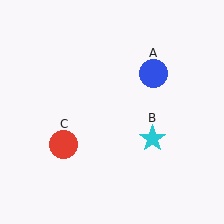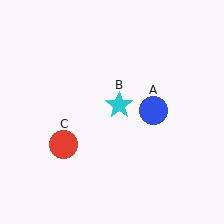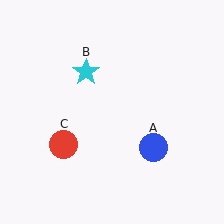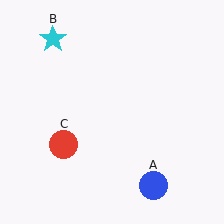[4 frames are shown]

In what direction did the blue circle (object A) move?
The blue circle (object A) moved down.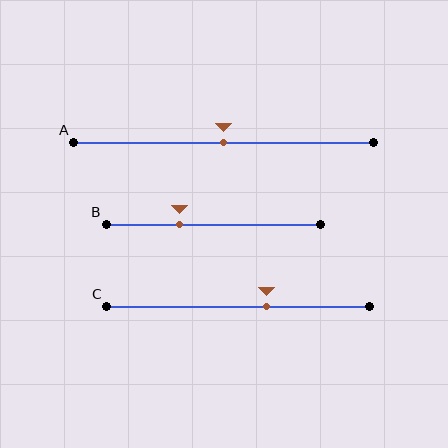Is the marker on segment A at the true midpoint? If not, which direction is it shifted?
Yes, the marker on segment A is at the true midpoint.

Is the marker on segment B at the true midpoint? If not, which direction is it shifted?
No, the marker on segment B is shifted to the left by about 16% of the segment length.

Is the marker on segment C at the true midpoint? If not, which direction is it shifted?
No, the marker on segment C is shifted to the right by about 11% of the segment length.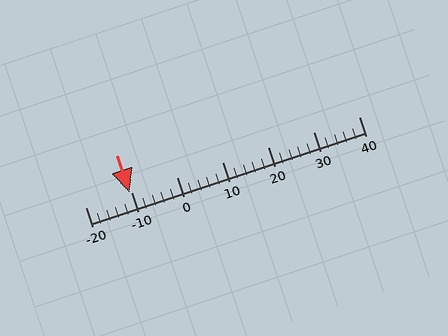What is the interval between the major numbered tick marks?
The major tick marks are spaced 10 units apart.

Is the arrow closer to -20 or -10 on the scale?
The arrow is closer to -10.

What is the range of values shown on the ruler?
The ruler shows values from -20 to 40.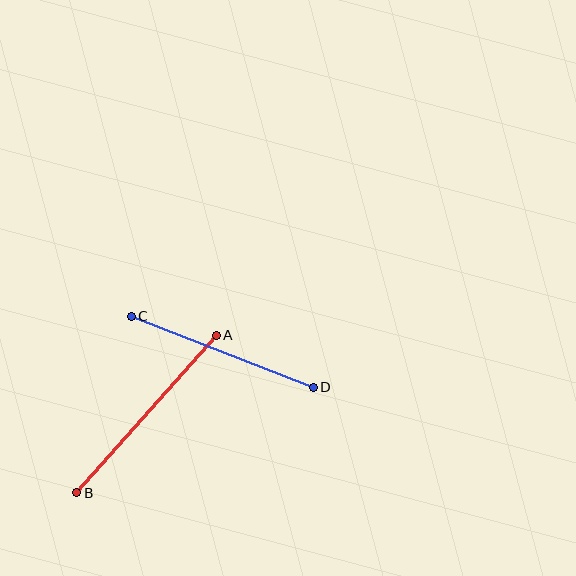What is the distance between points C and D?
The distance is approximately 196 pixels.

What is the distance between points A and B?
The distance is approximately 211 pixels.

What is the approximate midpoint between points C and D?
The midpoint is at approximately (222, 352) pixels.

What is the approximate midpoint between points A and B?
The midpoint is at approximately (146, 414) pixels.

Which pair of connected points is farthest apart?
Points A and B are farthest apart.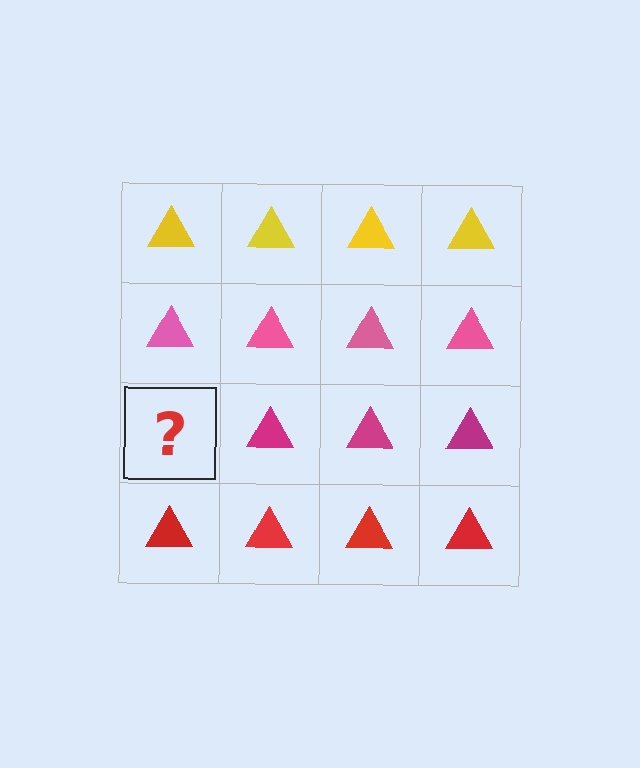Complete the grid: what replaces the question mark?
The question mark should be replaced with a magenta triangle.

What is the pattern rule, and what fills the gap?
The rule is that each row has a consistent color. The gap should be filled with a magenta triangle.